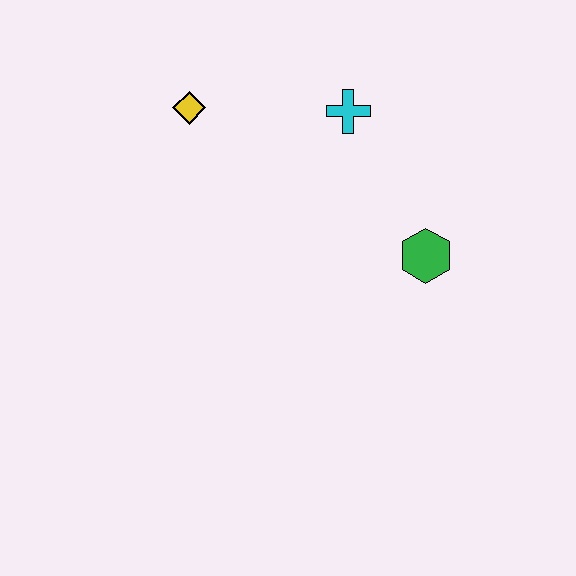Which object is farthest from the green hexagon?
The yellow diamond is farthest from the green hexagon.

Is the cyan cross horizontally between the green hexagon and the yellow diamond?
Yes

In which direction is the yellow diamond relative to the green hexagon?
The yellow diamond is to the left of the green hexagon.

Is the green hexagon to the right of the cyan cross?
Yes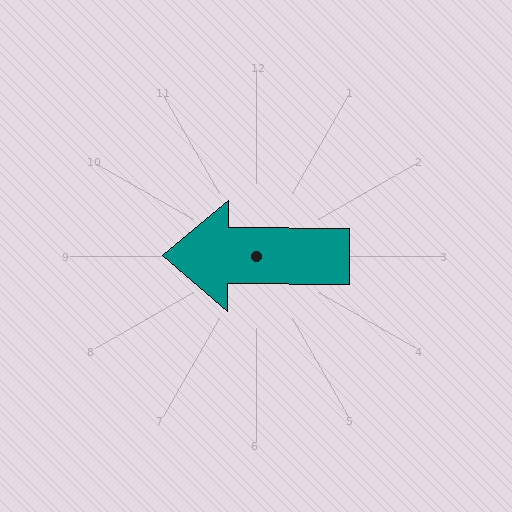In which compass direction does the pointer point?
West.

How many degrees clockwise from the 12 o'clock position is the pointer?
Approximately 270 degrees.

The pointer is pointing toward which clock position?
Roughly 9 o'clock.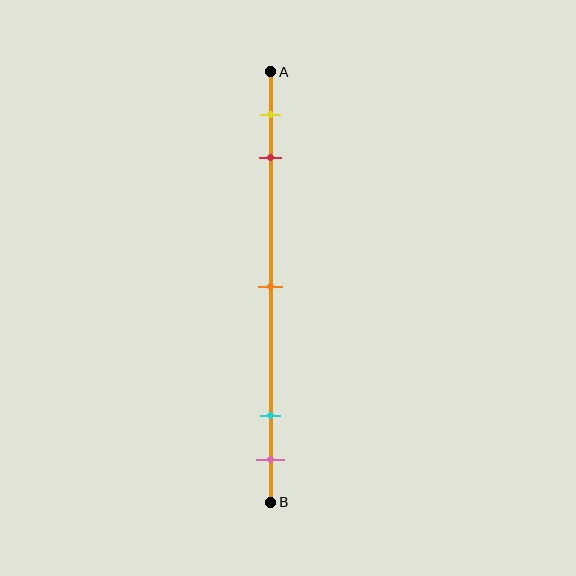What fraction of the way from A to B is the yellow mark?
The yellow mark is approximately 10% (0.1) of the way from A to B.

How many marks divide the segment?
There are 5 marks dividing the segment.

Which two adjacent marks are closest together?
The cyan and pink marks are the closest adjacent pair.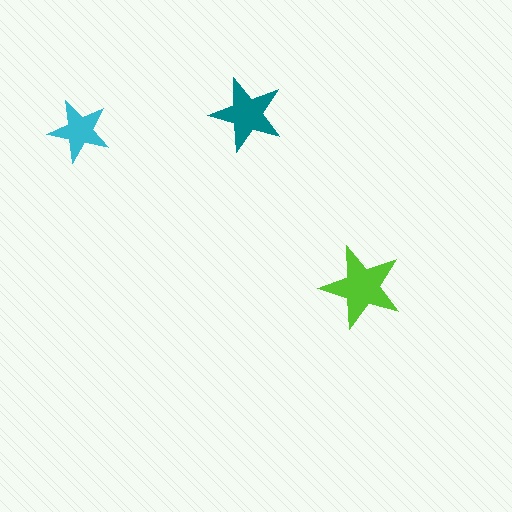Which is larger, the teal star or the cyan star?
The teal one.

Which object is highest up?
The teal star is topmost.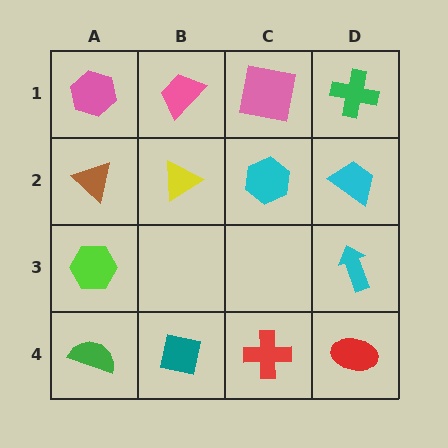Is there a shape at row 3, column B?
No, that cell is empty.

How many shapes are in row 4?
4 shapes.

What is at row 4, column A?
A green semicircle.